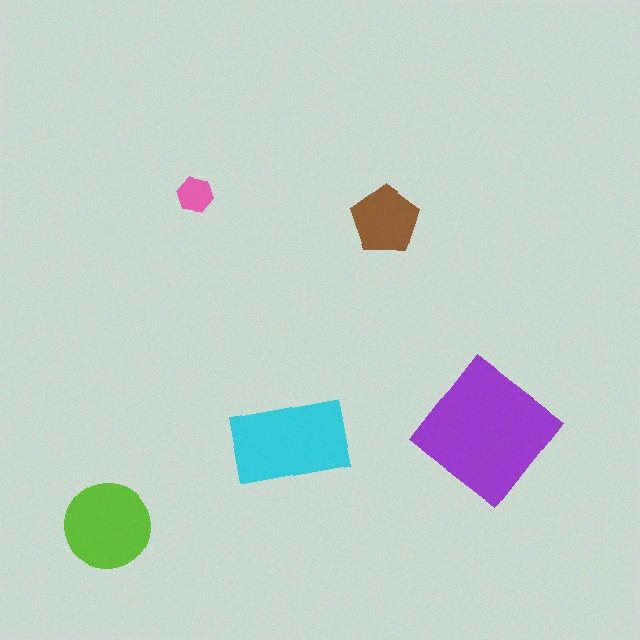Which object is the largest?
The purple diamond.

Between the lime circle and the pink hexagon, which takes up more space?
The lime circle.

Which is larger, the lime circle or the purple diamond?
The purple diamond.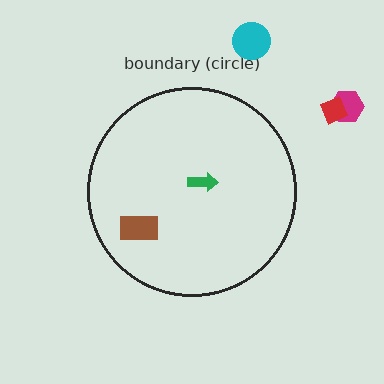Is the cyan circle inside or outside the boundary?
Outside.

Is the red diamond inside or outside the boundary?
Outside.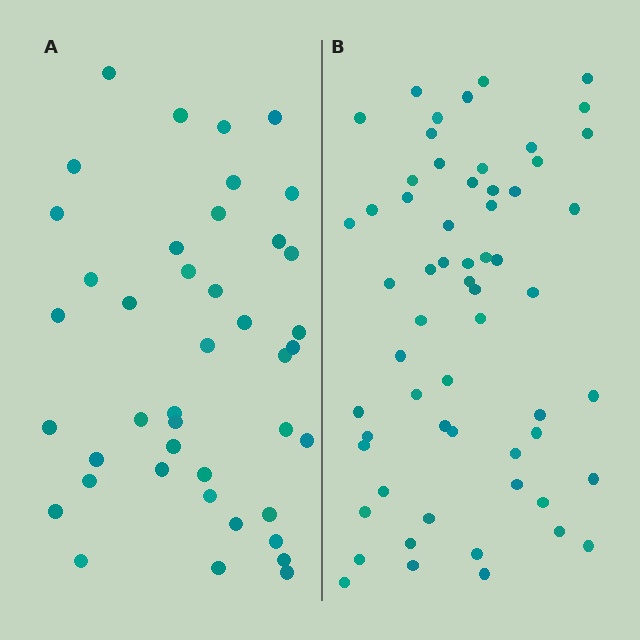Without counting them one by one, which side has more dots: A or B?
Region B (the right region) has more dots.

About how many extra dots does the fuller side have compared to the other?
Region B has approximately 20 more dots than region A.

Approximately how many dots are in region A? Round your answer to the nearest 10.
About 40 dots. (The exact count is 42, which rounds to 40.)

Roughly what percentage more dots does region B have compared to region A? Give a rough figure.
About 45% more.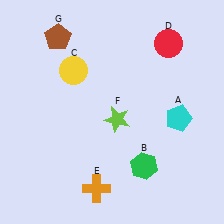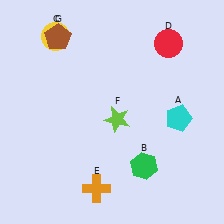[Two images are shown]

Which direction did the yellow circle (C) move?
The yellow circle (C) moved up.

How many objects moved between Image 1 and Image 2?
1 object moved between the two images.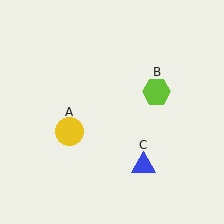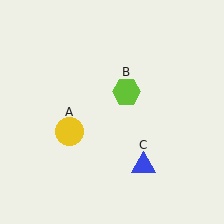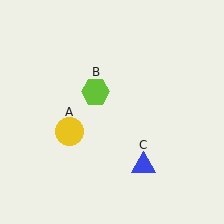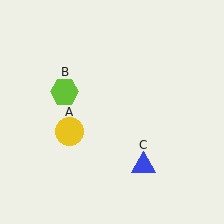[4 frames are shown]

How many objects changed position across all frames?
1 object changed position: lime hexagon (object B).